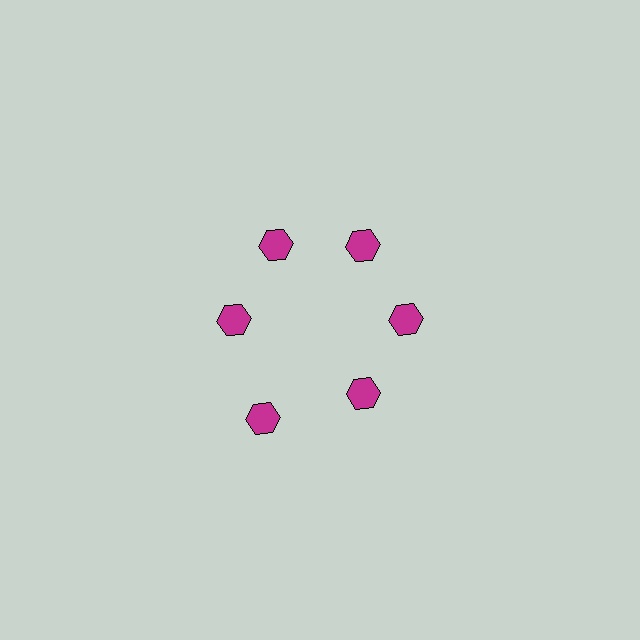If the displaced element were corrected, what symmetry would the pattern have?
It would have 6-fold rotational symmetry — the pattern would map onto itself every 60 degrees.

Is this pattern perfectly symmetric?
No. The 6 magenta hexagons are arranged in a ring, but one element near the 7 o'clock position is pushed outward from the center, breaking the 6-fold rotational symmetry.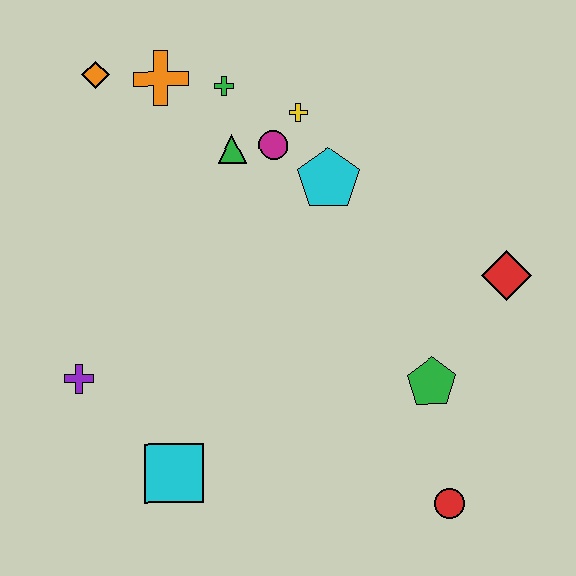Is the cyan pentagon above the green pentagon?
Yes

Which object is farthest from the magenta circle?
The red circle is farthest from the magenta circle.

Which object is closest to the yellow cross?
The magenta circle is closest to the yellow cross.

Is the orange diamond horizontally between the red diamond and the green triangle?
No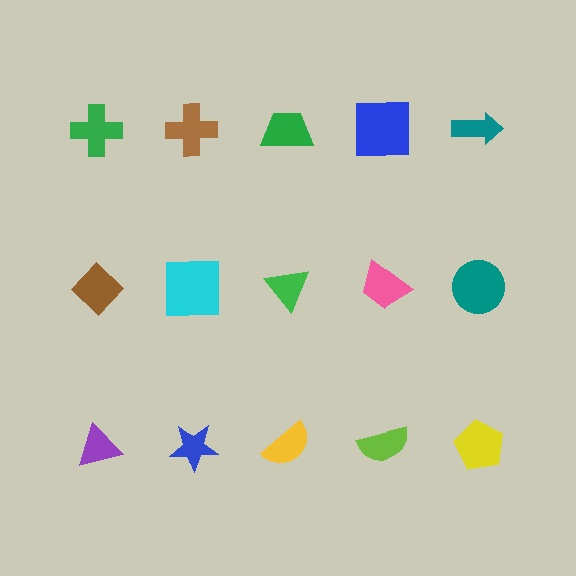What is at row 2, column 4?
A pink trapezoid.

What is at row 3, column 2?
A blue star.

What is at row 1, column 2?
A brown cross.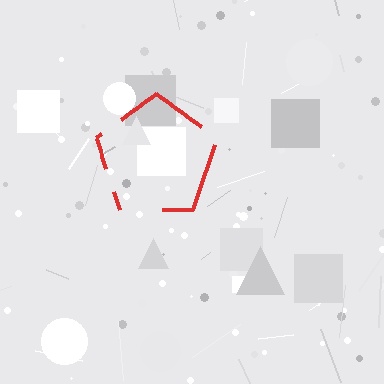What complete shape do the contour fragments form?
The contour fragments form a pentagon.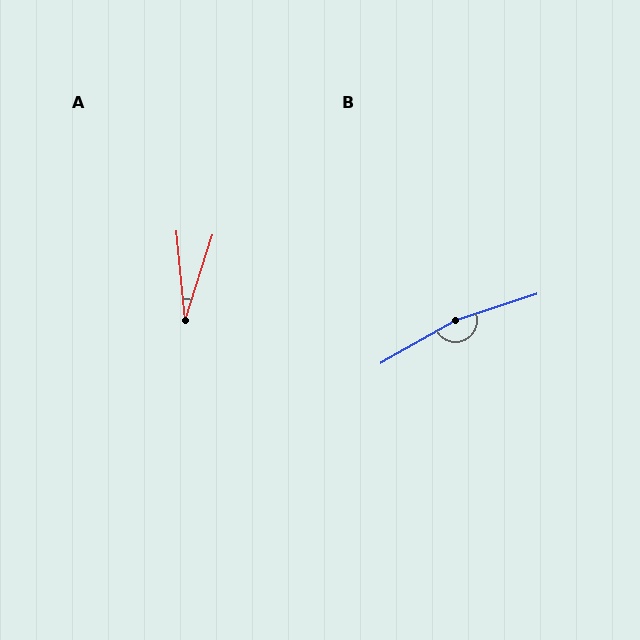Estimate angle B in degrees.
Approximately 168 degrees.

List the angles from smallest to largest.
A (23°), B (168°).